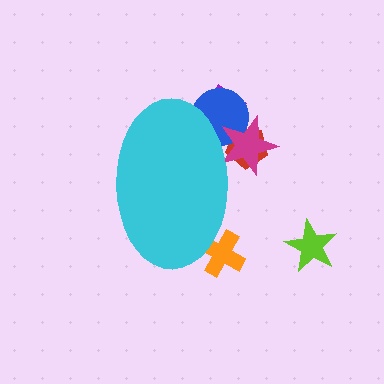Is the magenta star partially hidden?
Yes, the magenta star is partially hidden behind the cyan ellipse.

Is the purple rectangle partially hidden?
Yes, the purple rectangle is partially hidden behind the cyan ellipse.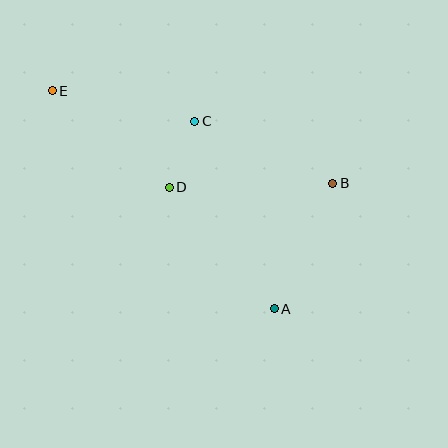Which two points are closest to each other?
Points C and D are closest to each other.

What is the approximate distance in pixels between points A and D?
The distance between A and D is approximately 160 pixels.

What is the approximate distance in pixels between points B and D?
The distance between B and D is approximately 163 pixels.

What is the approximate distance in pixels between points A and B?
The distance between A and B is approximately 139 pixels.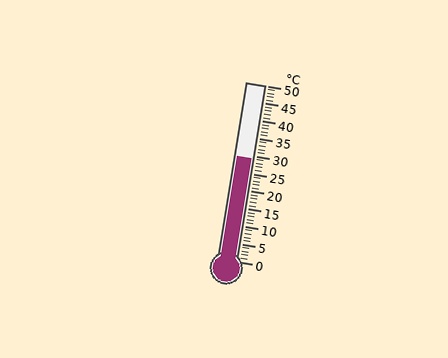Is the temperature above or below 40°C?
The temperature is below 40°C.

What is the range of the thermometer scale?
The thermometer scale ranges from 0°C to 50°C.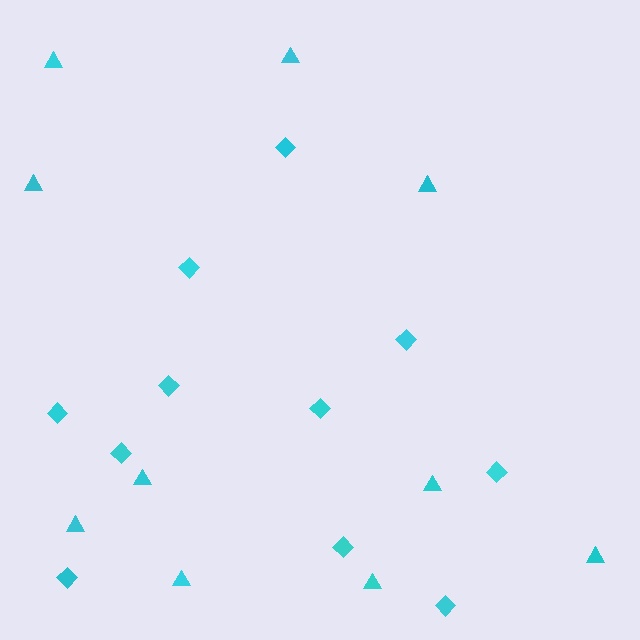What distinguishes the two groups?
There are 2 groups: one group of triangles (10) and one group of diamonds (11).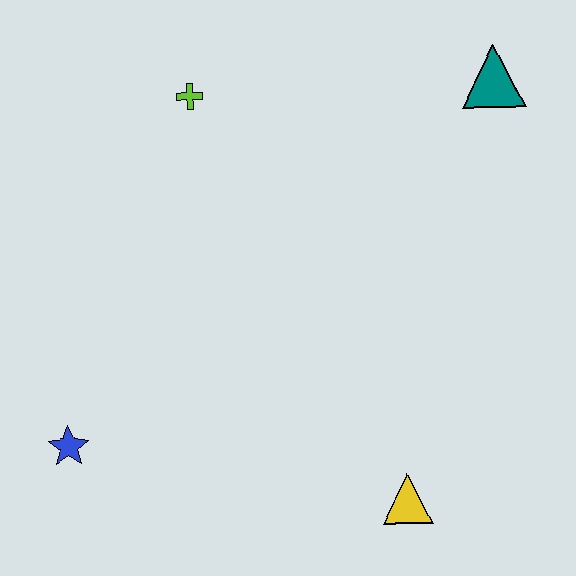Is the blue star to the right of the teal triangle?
No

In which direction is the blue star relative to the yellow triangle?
The blue star is to the left of the yellow triangle.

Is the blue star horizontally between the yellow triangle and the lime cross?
No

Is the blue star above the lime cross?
No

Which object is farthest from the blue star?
The teal triangle is farthest from the blue star.